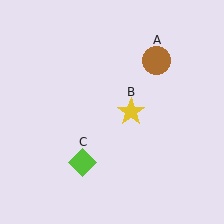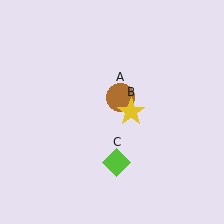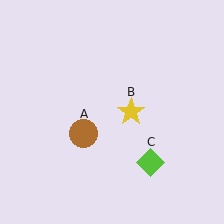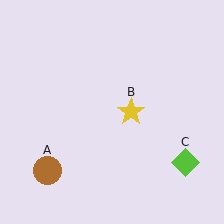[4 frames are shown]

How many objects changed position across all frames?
2 objects changed position: brown circle (object A), lime diamond (object C).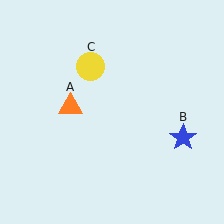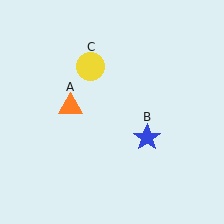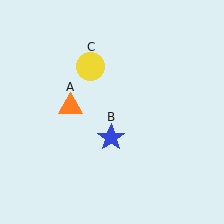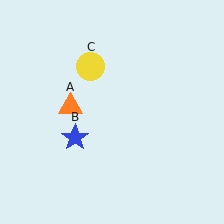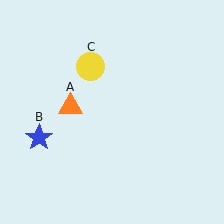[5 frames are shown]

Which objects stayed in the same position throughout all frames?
Orange triangle (object A) and yellow circle (object C) remained stationary.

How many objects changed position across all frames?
1 object changed position: blue star (object B).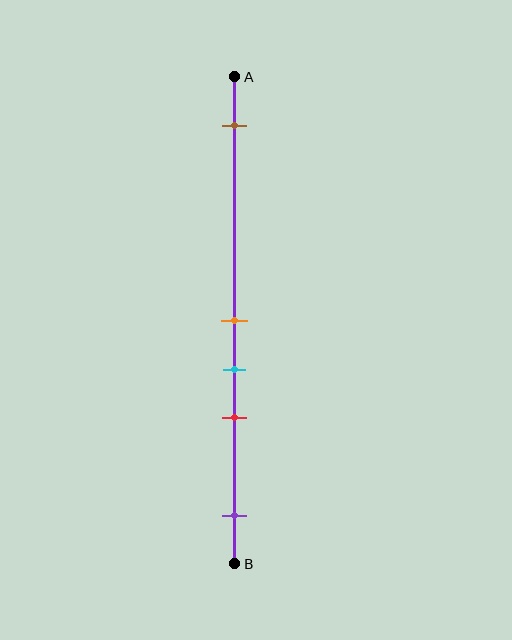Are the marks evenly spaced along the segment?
No, the marks are not evenly spaced.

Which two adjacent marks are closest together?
The orange and cyan marks are the closest adjacent pair.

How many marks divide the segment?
There are 5 marks dividing the segment.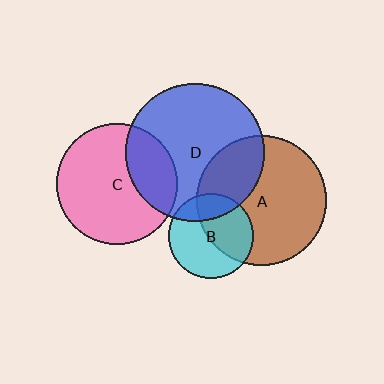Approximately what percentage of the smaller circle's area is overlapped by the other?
Approximately 25%.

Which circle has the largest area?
Circle D (blue).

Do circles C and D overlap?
Yes.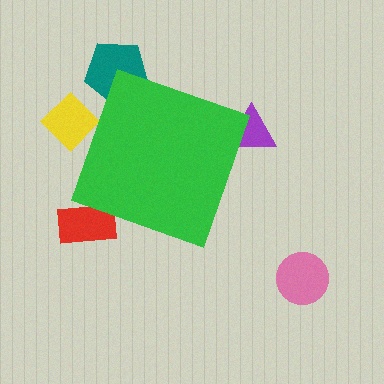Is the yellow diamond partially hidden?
Yes, the yellow diamond is partially hidden behind the green diamond.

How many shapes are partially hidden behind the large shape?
4 shapes are partially hidden.